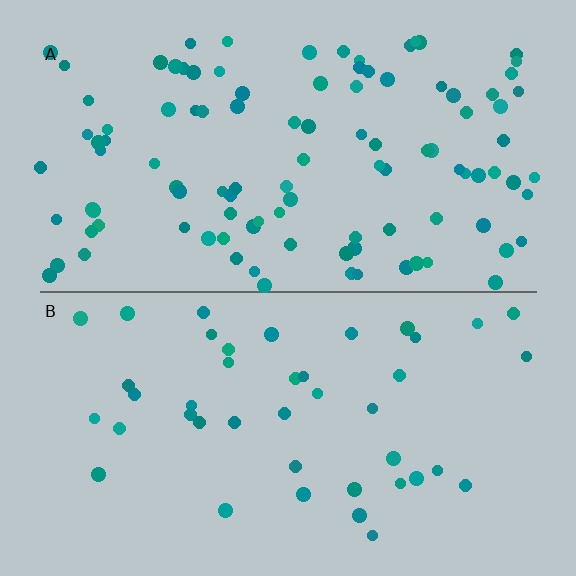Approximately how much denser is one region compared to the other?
Approximately 2.5× — region A over region B.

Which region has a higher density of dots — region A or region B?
A (the top).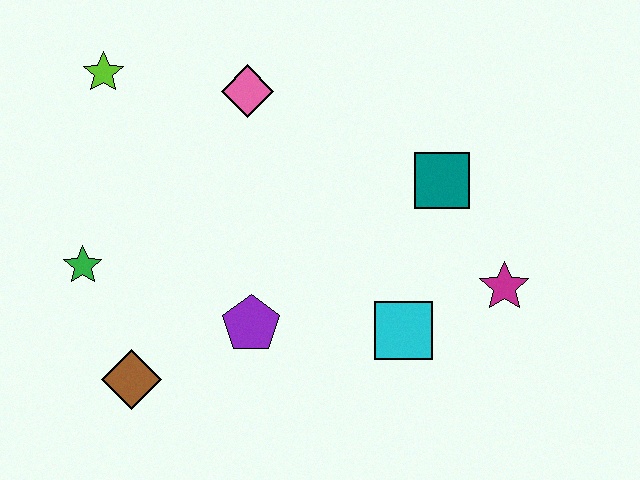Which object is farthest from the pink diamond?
The magenta star is farthest from the pink diamond.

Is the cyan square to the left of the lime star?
No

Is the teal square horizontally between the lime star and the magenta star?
Yes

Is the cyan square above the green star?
No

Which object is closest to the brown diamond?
The green star is closest to the brown diamond.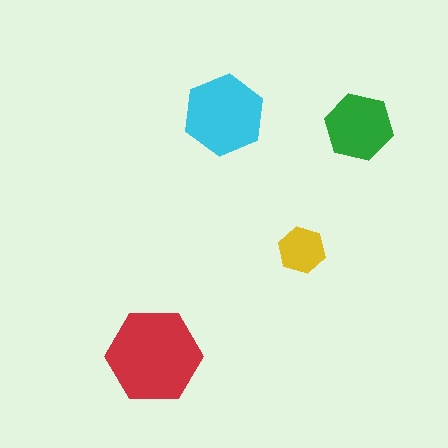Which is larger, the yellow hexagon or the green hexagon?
The green one.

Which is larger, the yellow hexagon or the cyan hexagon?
The cyan one.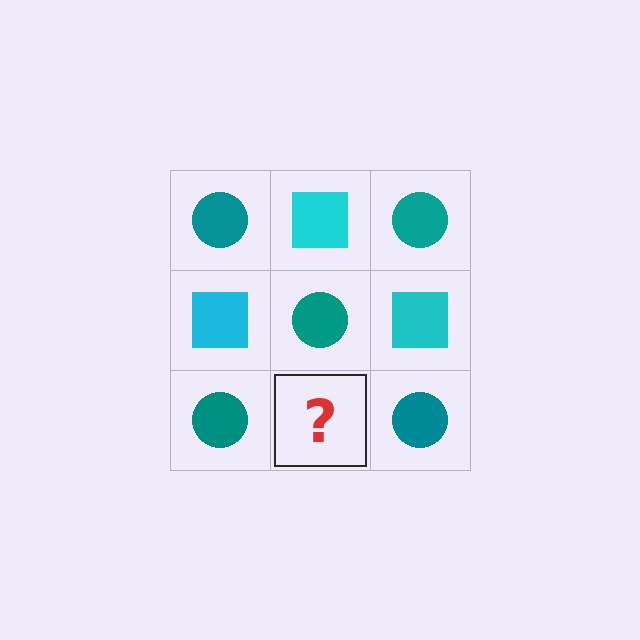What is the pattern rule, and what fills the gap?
The rule is that it alternates teal circle and cyan square in a checkerboard pattern. The gap should be filled with a cyan square.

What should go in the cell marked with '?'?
The missing cell should contain a cyan square.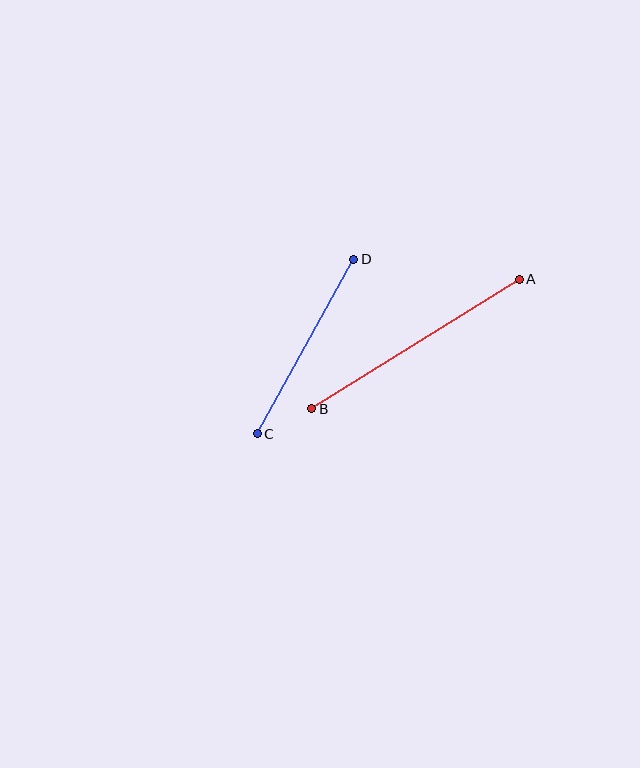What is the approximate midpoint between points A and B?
The midpoint is at approximately (416, 344) pixels.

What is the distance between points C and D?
The distance is approximately 199 pixels.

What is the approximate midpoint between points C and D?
The midpoint is at approximately (306, 346) pixels.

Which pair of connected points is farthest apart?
Points A and B are farthest apart.